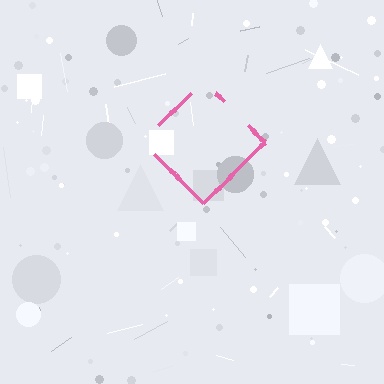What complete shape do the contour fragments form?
The contour fragments form a diamond.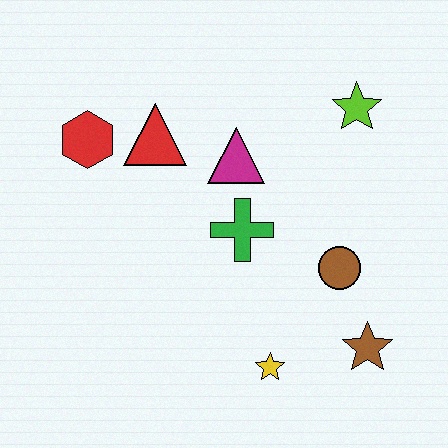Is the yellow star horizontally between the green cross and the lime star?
Yes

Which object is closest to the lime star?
The magenta triangle is closest to the lime star.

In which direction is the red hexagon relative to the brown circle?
The red hexagon is to the left of the brown circle.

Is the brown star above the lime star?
No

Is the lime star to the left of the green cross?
No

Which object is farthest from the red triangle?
The brown star is farthest from the red triangle.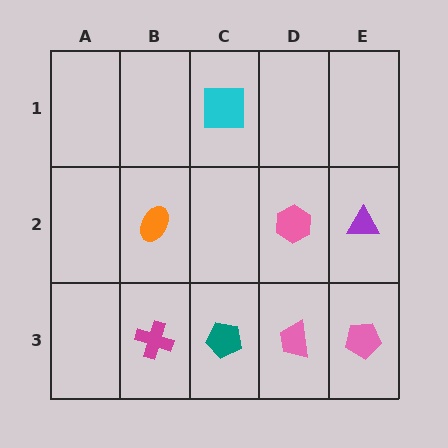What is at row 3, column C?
A teal pentagon.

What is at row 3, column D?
A pink trapezoid.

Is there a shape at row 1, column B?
No, that cell is empty.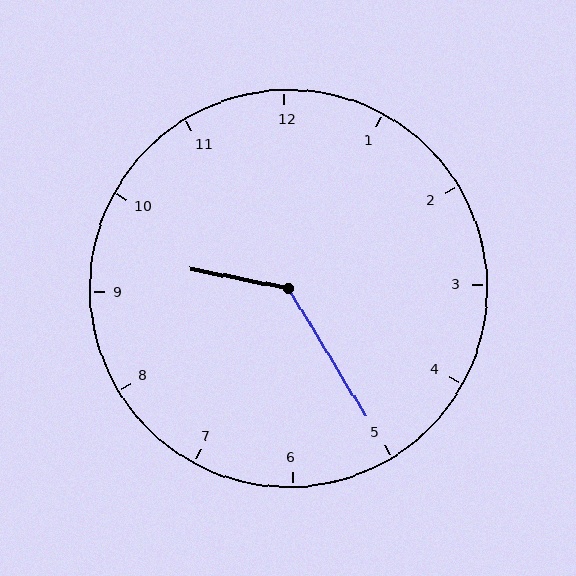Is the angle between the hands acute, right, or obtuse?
It is obtuse.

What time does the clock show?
9:25.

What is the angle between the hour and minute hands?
Approximately 132 degrees.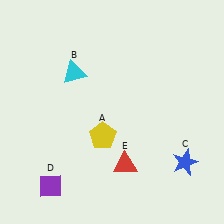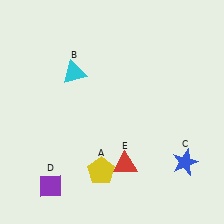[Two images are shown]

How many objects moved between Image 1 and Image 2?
1 object moved between the two images.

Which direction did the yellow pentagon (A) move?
The yellow pentagon (A) moved down.